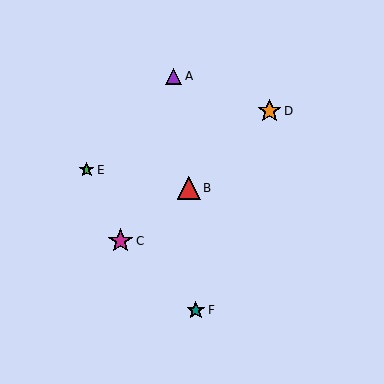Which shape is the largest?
The magenta star (labeled C) is the largest.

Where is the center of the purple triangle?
The center of the purple triangle is at (174, 76).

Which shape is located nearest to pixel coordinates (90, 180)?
The green star (labeled E) at (87, 170) is nearest to that location.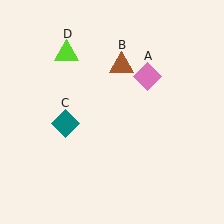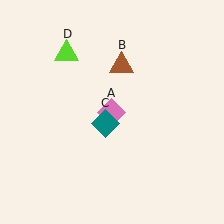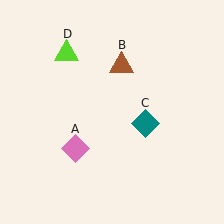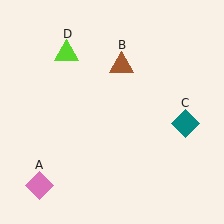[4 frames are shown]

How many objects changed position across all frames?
2 objects changed position: pink diamond (object A), teal diamond (object C).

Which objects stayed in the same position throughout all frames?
Brown triangle (object B) and lime triangle (object D) remained stationary.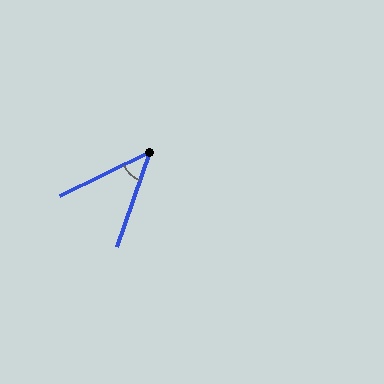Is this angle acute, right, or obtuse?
It is acute.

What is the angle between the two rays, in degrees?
Approximately 45 degrees.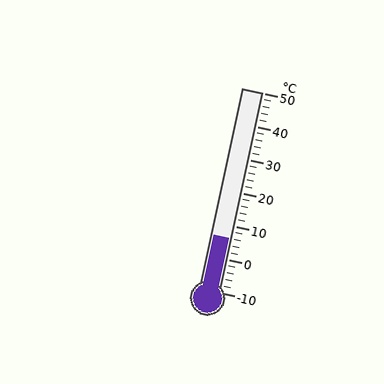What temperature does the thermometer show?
The thermometer shows approximately 6°C.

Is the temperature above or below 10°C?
The temperature is below 10°C.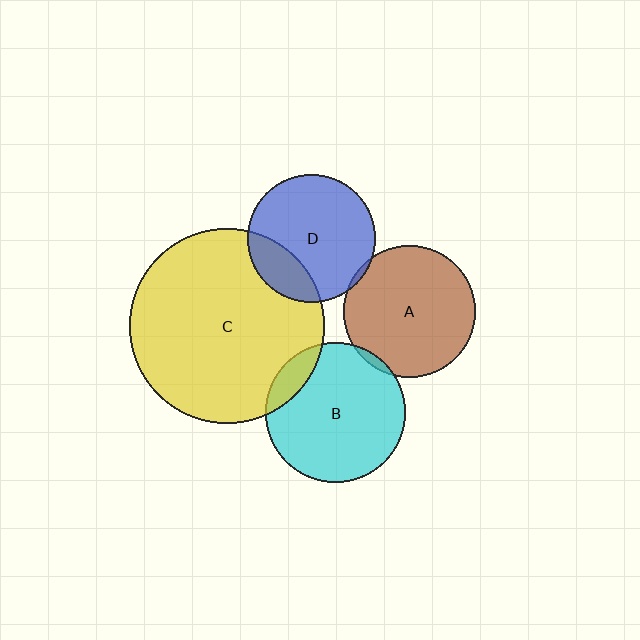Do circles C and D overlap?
Yes.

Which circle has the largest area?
Circle C (yellow).